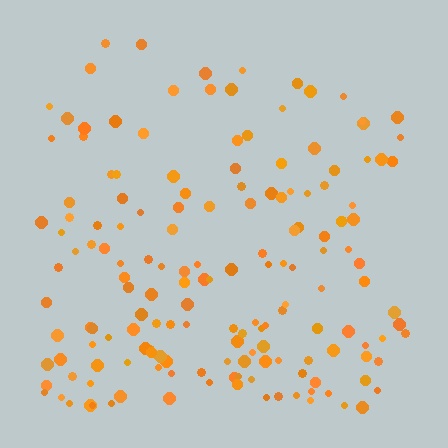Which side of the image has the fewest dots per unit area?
The top.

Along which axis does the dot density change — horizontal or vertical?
Vertical.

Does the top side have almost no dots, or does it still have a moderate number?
Still a moderate number, just noticeably fewer than the bottom.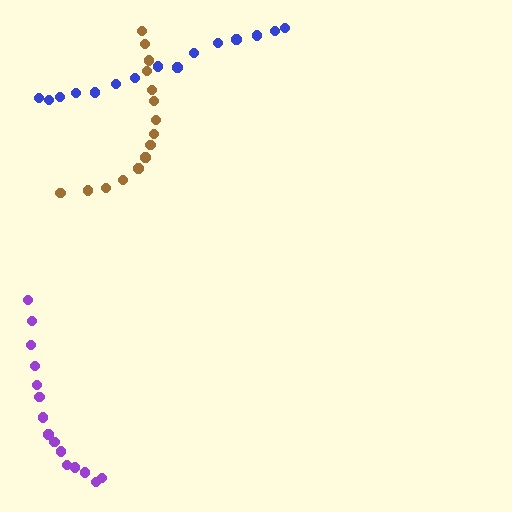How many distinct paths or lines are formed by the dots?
There are 3 distinct paths.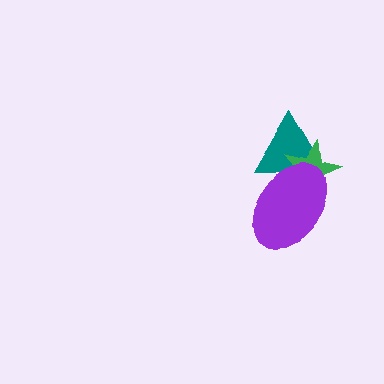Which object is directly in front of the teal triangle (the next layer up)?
The green star is directly in front of the teal triangle.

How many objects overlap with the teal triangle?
2 objects overlap with the teal triangle.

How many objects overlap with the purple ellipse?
2 objects overlap with the purple ellipse.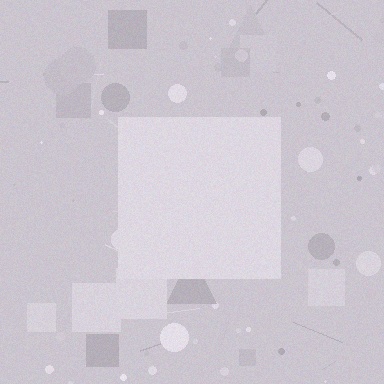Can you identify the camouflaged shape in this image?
The camouflaged shape is a square.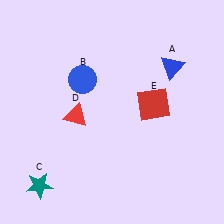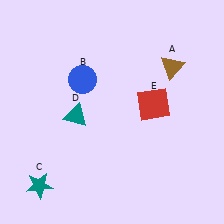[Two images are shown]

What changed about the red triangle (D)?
In Image 1, D is red. In Image 2, it changed to teal.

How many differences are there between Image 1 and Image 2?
There are 2 differences between the two images.